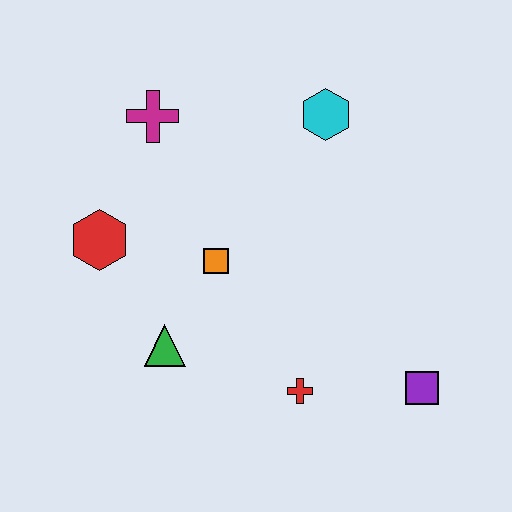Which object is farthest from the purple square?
The magenta cross is farthest from the purple square.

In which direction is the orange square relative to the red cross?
The orange square is above the red cross.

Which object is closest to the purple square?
The red cross is closest to the purple square.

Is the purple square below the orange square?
Yes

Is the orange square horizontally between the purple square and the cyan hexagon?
No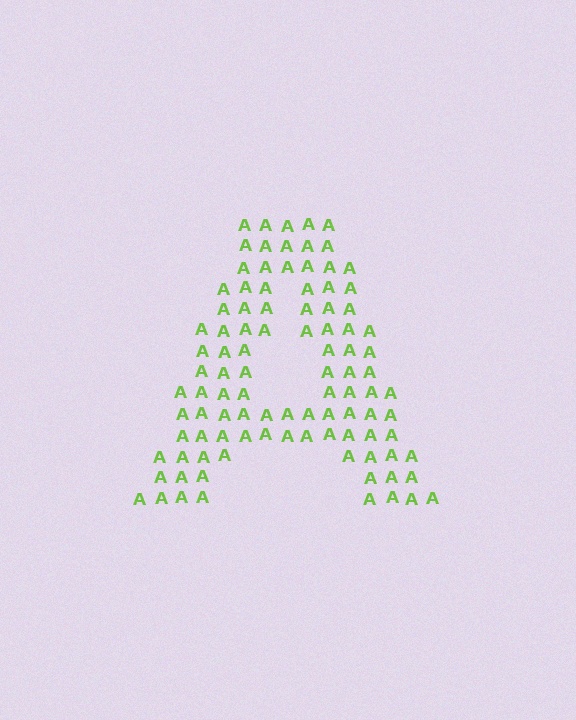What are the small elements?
The small elements are letter A's.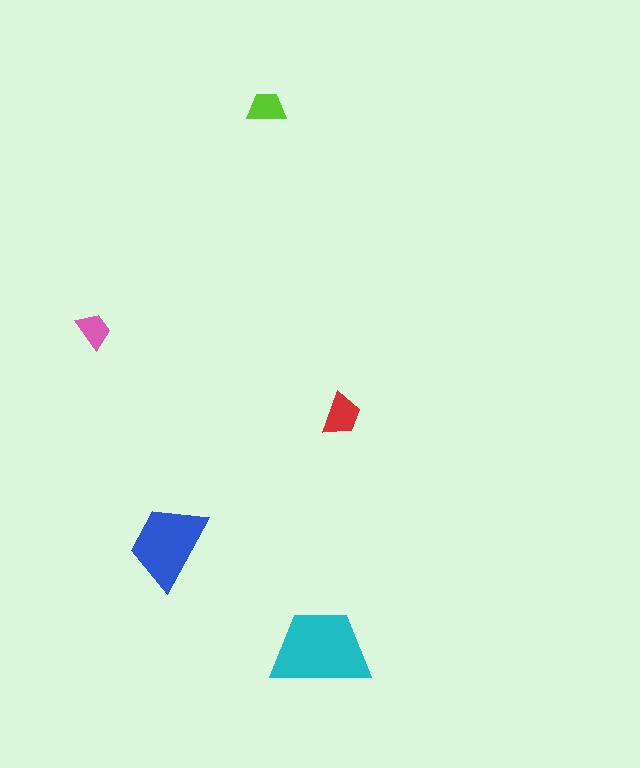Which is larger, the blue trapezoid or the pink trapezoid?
The blue one.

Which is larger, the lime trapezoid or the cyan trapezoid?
The cyan one.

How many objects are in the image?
There are 5 objects in the image.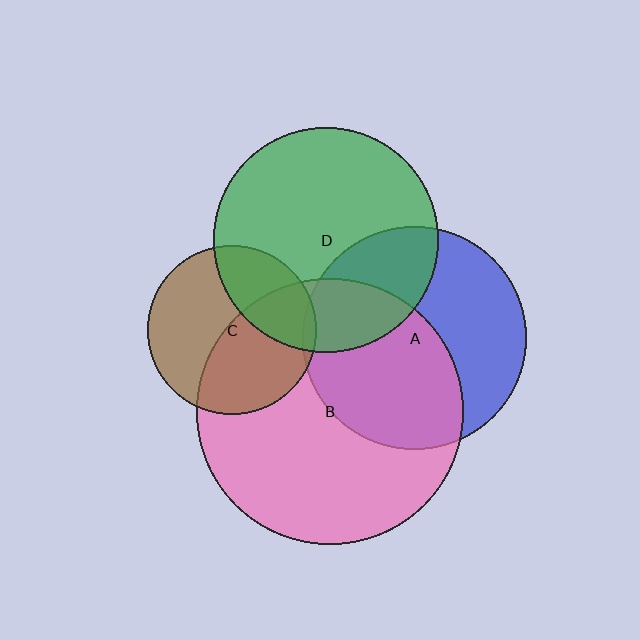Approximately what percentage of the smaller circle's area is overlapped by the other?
Approximately 20%.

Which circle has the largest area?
Circle B (pink).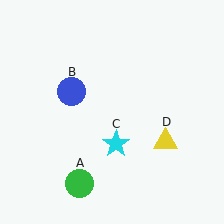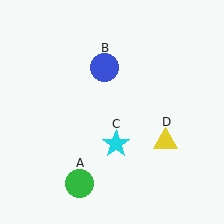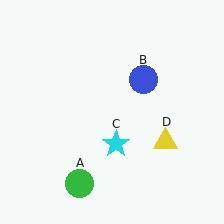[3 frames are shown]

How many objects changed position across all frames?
1 object changed position: blue circle (object B).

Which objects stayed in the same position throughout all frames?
Green circle (object A) and cyan star (object C) and yellow triangle (object D) remained stationary.